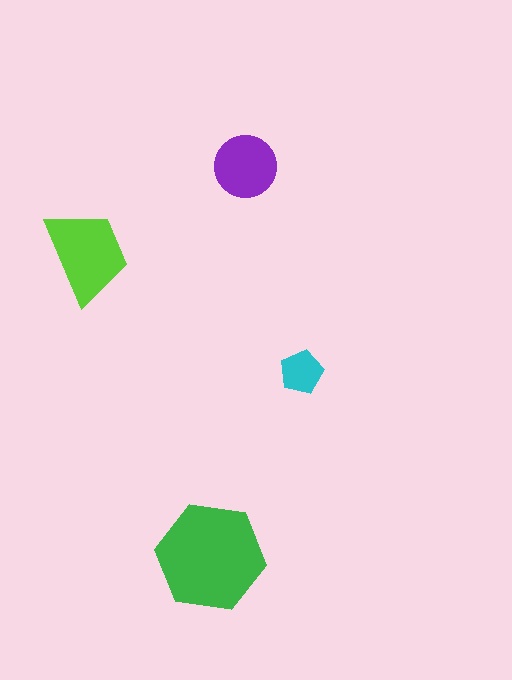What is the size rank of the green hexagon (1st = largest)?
1st.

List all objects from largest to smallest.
The green hexagon, the lime trapezoid, the purple circle, the cyan pentagon.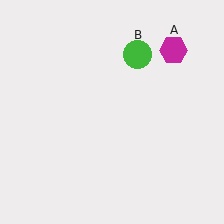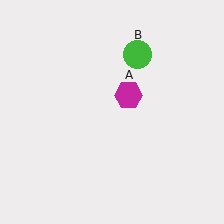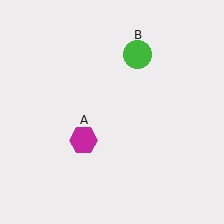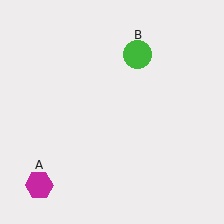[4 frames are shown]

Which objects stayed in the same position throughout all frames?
Green circle (object B) remained stationary.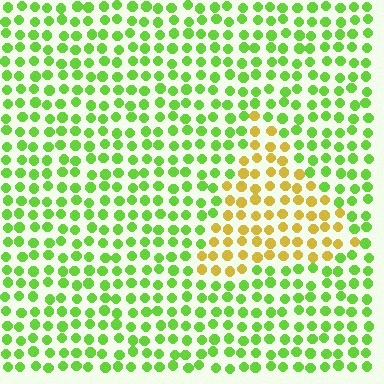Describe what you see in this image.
The image is filled with small lime elements in a uniform arrangement. A triangle-shaped region is visible where the elements are tinted to a slightly different hue, forming a subtle color boundary.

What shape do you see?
I see a triangle.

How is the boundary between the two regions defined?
The boundary is defined purely by a slight shift in hue (about 54 degrees). Spacing, size, and orientation are identical on both sides.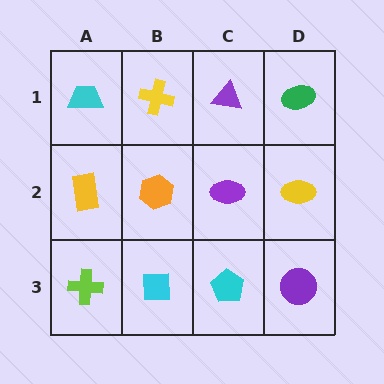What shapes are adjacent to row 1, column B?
An orange hexagon (row 2, column B), a cyan trapezoid (row 1, column A), a purple triangle (row 1, column C).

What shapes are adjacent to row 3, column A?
A yellow rectangle (row 2, column A), a cyan square (row 3, column B).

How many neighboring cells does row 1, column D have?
2.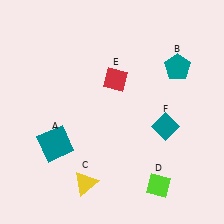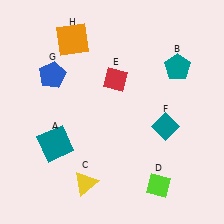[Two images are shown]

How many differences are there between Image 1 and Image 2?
There are 2 differences between the two images.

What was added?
A blue pentagon (G), an orange square (H) were added in Image 2.